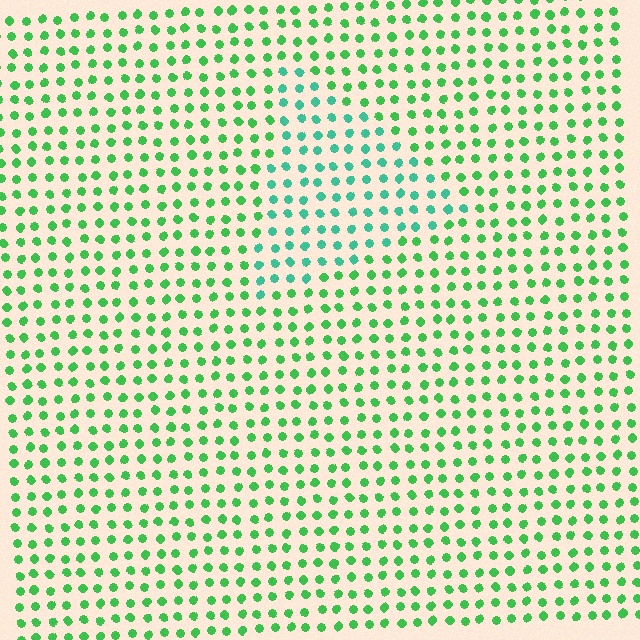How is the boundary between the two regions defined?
The boundary is defined purely by a slight shift in hue (about 34 degrees). Spacing, size, and orientation are identical on both sides.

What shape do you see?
I see a triangle.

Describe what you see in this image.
The image is filled with small green elements in a uniform arrangement. A triangle-shaped region is visible where the elements are tinted to a slightly different hue, forming a subtle color boundary.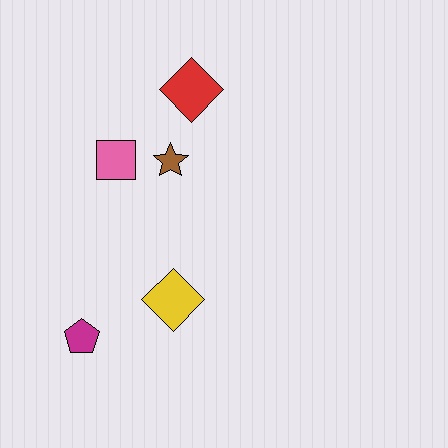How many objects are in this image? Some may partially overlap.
There are 5 objects.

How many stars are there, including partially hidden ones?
There is 1 star.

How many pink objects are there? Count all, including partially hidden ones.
There is 1 pink object.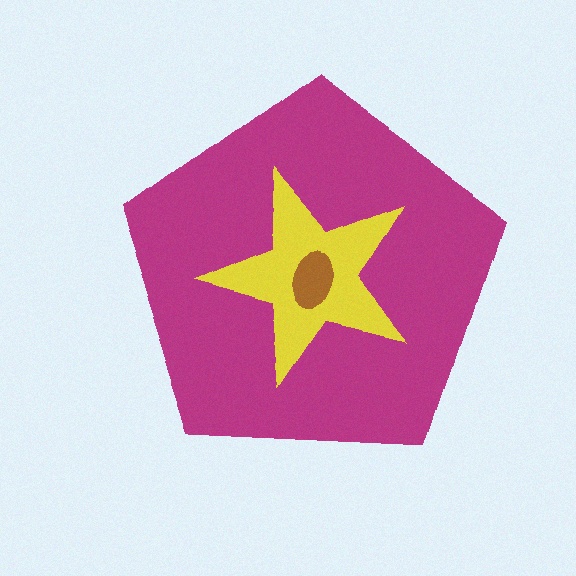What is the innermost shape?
The brown ellipse.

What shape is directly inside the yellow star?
The brown ellipse.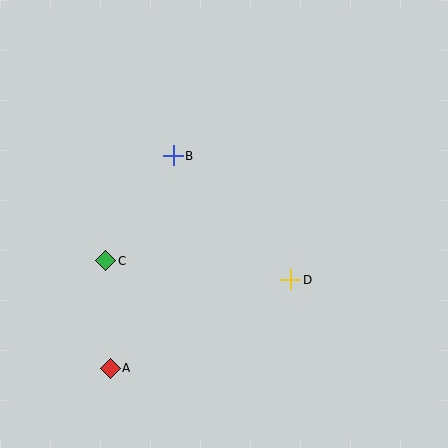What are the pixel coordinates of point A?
Point A is at (110, 368).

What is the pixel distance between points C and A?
The distance between C and A is 108 pixels.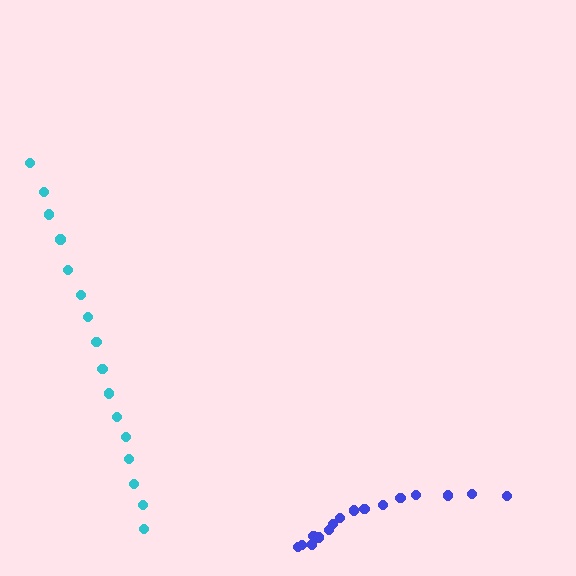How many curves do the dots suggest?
There are 2 distinct paths.